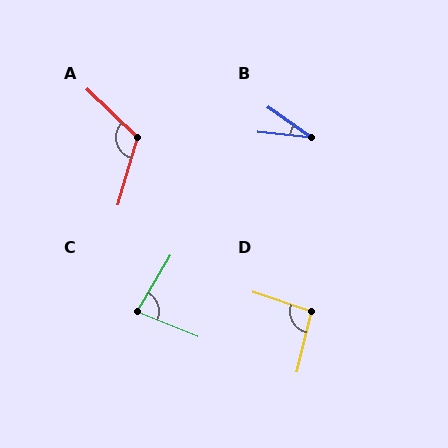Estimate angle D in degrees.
Approximately 95 degrees.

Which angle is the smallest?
B, at approximately 30 degrees.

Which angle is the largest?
A, at approximately 118 degrees.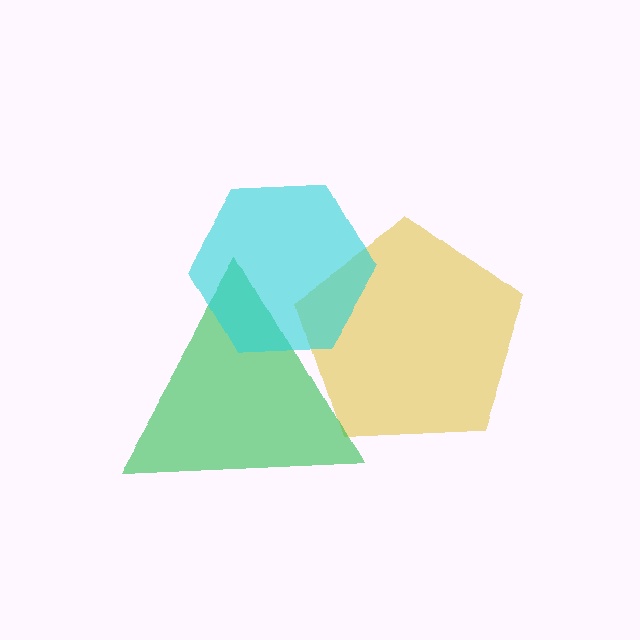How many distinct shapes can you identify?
There are 3 distinct shapes: a yellow pentagon, a green triangle, a cyan hexagon.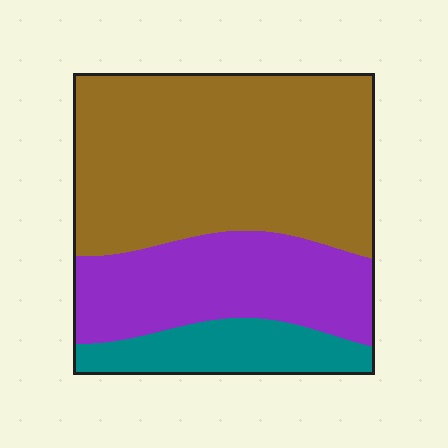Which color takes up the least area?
Teal, at roughly 15%.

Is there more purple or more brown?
Brown.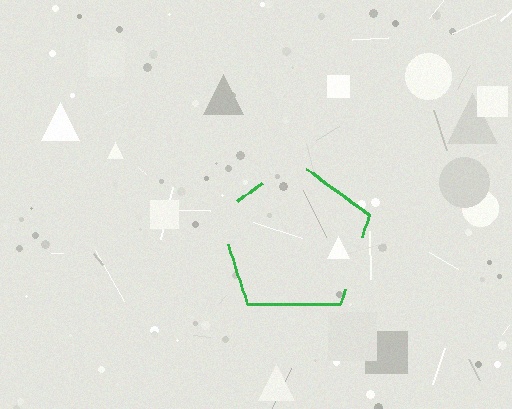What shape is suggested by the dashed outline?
The dashed outline suggests a pentagon.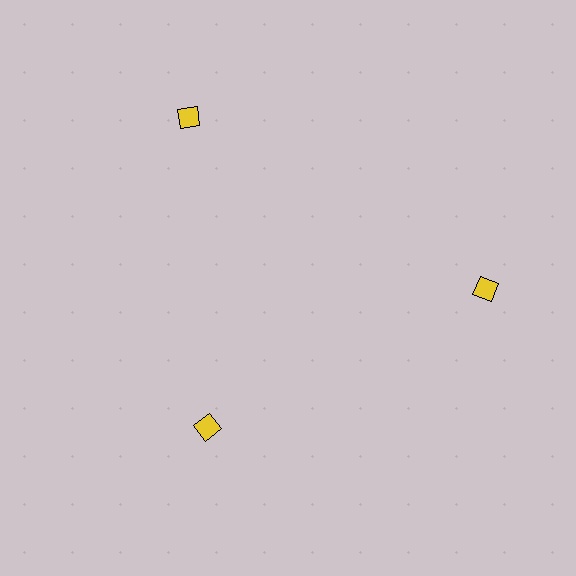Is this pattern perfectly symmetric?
No. The 3 yellow squares are arranged in a ring, but one element near the 7 o'clock position is pulled inward toward the center, breaking the 3-fold rotational symmetry.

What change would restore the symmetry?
The symmetry would be restored by moving it outward, back onto the ring so that all 3 squares sit at equal angles and equal distance from the center.